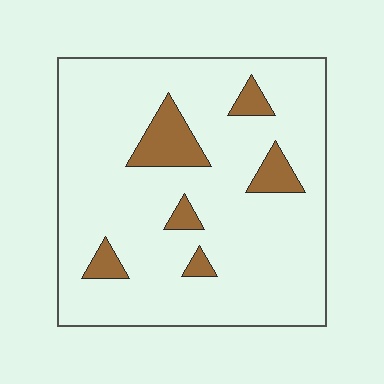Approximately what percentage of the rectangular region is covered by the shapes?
Approximately 10%.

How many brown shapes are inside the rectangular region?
6.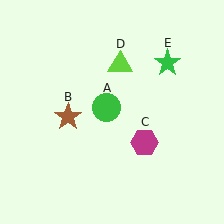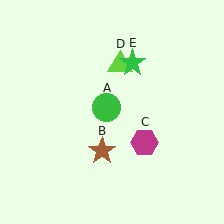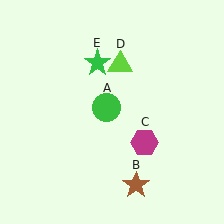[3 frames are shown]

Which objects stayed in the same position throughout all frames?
Green circle (object A) and magenta hexagon (object C) and lime triangle (object D) remained stationary.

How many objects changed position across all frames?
2 objects changed position: brown star (object B), green star (object E).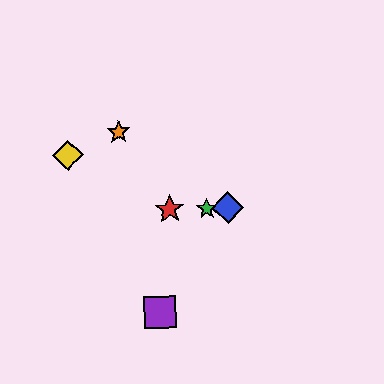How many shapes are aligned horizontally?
3 shapes (the red star, the blue diamond, the green star) are aligned horizontally.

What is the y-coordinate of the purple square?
The purple square is at y≈312.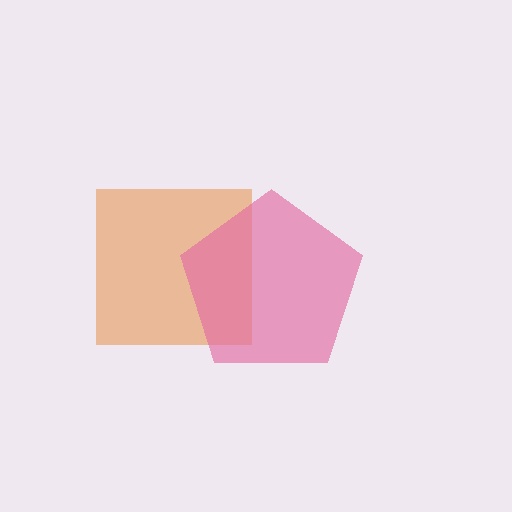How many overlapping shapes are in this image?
There are 2 overlapping shapes in the image.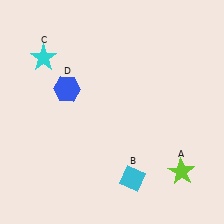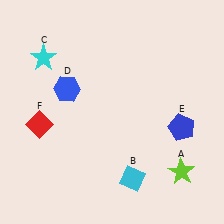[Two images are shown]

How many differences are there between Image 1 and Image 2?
There are 2 differences between the two images.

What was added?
A blue pentagon (E), a red diamond (F) were added in Image 2.